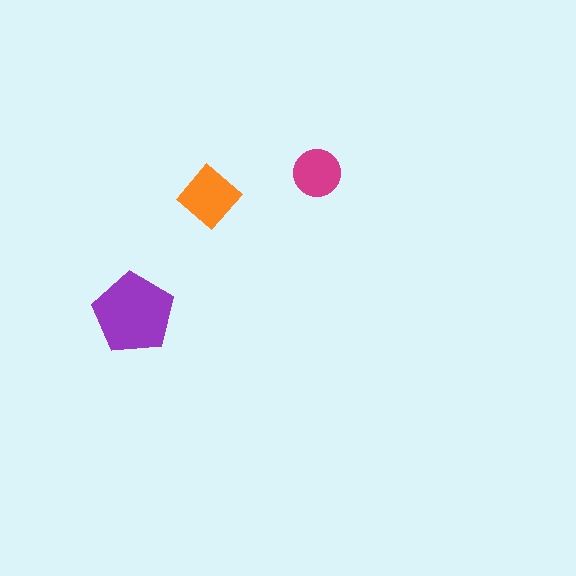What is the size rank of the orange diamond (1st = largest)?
2nd.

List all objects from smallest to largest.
The magenta circle, the orange diamond, the purple pentagon.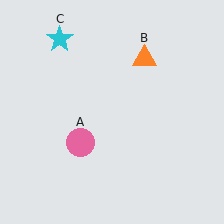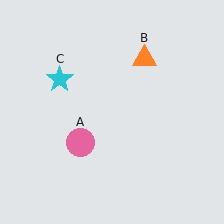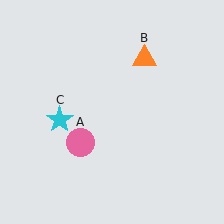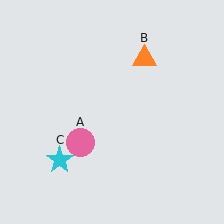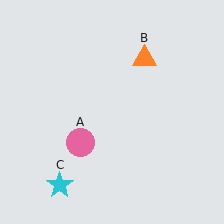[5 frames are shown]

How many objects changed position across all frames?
1 object changed position: cyan star (object C).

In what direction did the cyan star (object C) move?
The cyan star (object C) moved down.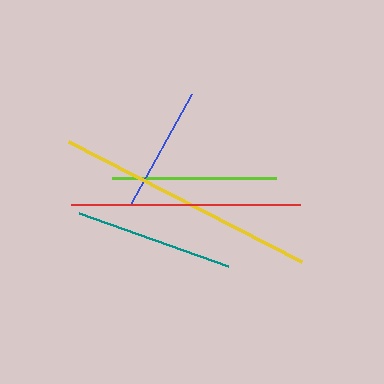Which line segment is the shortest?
The blue line is the shortest at approximately 126 pixels.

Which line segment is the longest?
The yellow line is the longest at approximately 262 pixels.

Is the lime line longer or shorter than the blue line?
The lime line is longer than the blue line.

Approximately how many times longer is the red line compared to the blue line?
The red line is approximately 1.8 times the length of the blue line.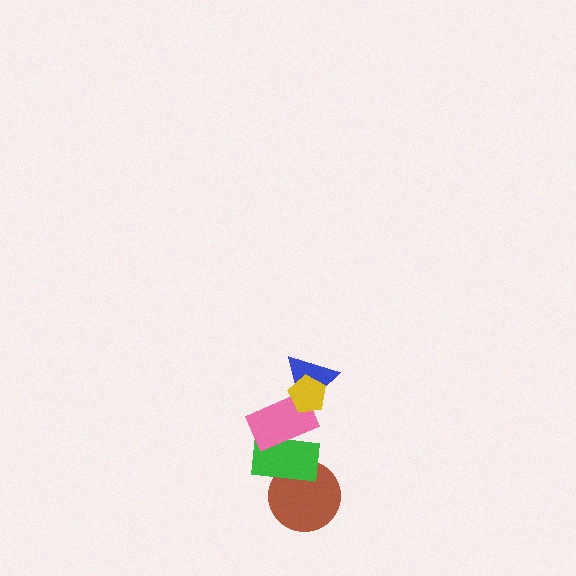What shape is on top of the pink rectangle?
The blue triangle is on top of the pink rectangle.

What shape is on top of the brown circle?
The green rectangle is on top of the brown circle.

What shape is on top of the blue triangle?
The yellow pentagon is on top of the blue triangle.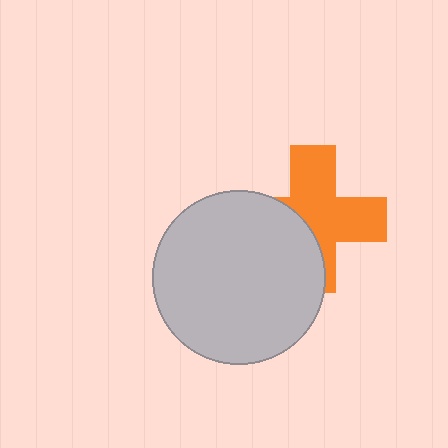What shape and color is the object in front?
The object in front is a light gray circle.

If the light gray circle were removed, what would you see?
You would see the complete orange cross.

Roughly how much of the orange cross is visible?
About half of it is visible (roughly 60%).